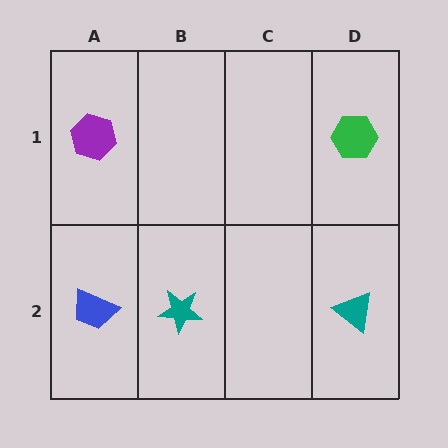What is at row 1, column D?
A green hexagon.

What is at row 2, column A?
A blue trapezoid.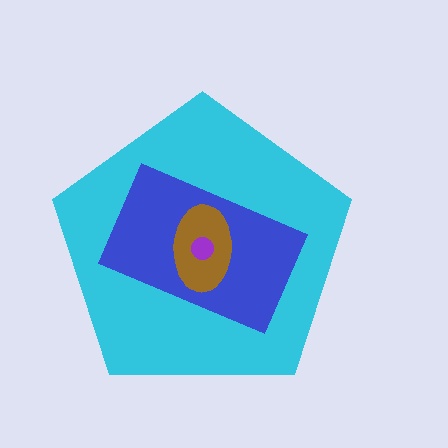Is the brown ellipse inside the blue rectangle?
Yes.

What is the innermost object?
The purple circle.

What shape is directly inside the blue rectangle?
The brown ellipse.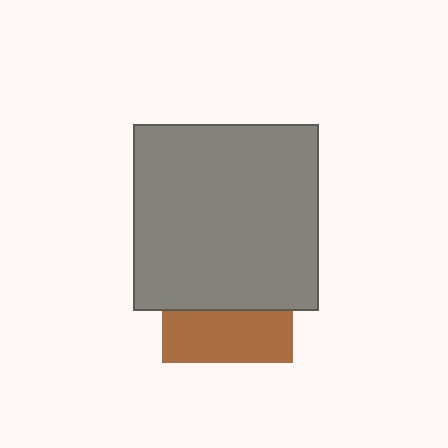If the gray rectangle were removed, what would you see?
You would see the complete brown square.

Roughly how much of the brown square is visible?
A small part of it is visible (roughly 39%).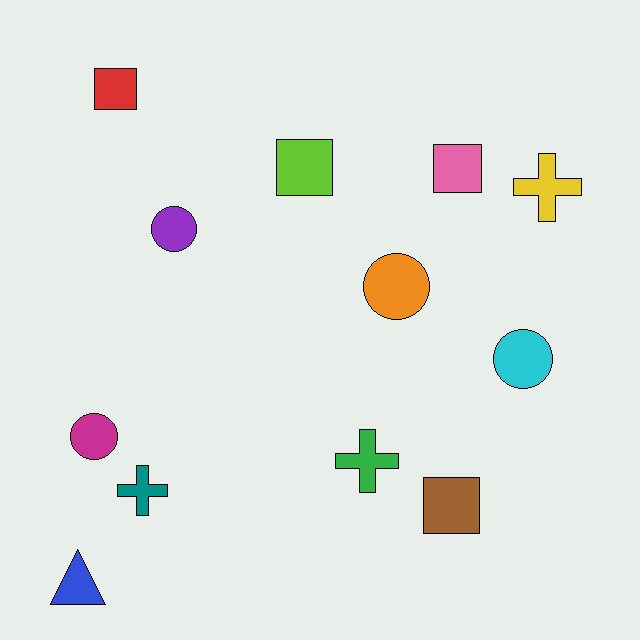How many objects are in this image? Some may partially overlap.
There are 12 objects.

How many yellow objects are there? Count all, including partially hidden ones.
There is 1 yellow object.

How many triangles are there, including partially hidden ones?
There is 1 triangle.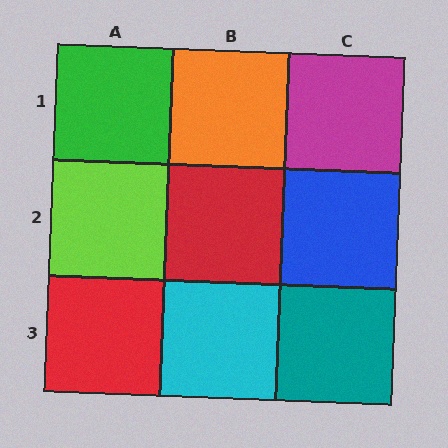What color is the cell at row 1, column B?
Orange.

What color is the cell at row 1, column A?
Green.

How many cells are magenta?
1 cell is magenta.